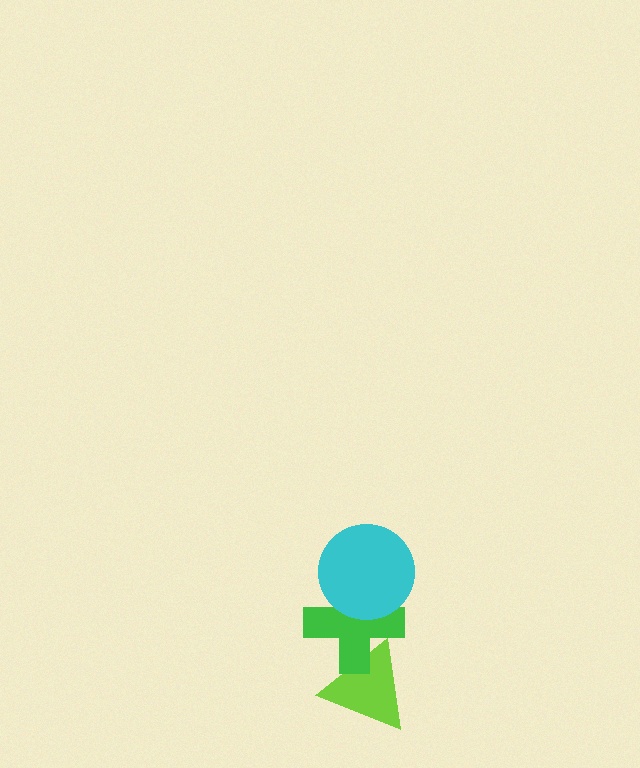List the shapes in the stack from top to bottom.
From top to bottom: the cyan circle, the green cross, the lime triangle.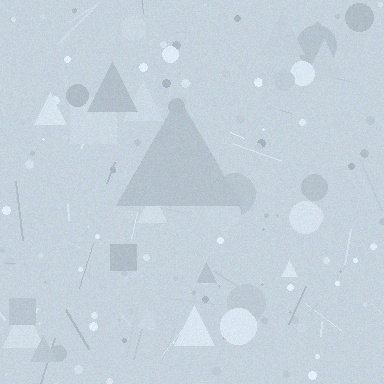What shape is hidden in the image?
A triangle is hidden in the image.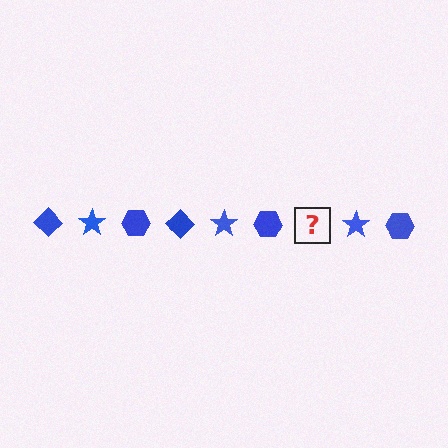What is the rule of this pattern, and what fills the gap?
The rule is that the pattern cycles through diamond, star, hexagon shapes in blue. The gap should be filled with a blue diamond.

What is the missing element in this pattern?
The missing element is a blue diamond.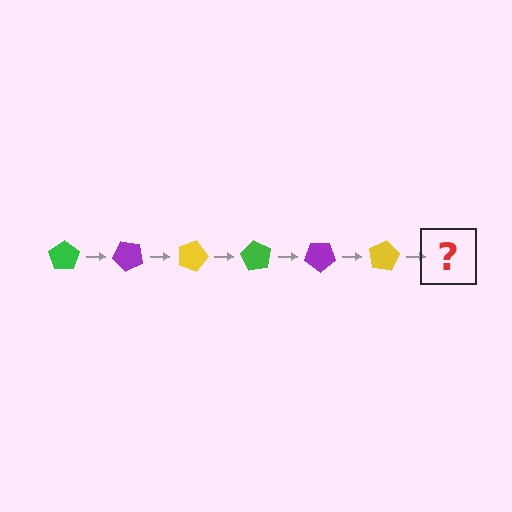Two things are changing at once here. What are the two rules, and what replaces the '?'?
The two rules are that it rotates 45 degrees each step and the color cycles through green, purple, and yellow. The '?' should be a green pentagon, rotated 270 degrees from the start.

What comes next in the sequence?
The next element should be a green pentagon, rotated 270 degrees from the start.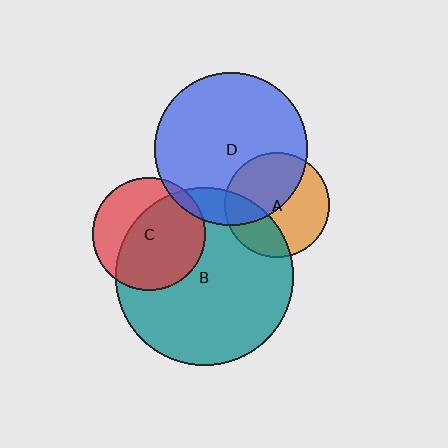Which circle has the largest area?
Circle B (teal).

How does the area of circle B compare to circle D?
Approximately 1.4 times.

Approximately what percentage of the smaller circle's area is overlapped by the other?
Approximately 30%.